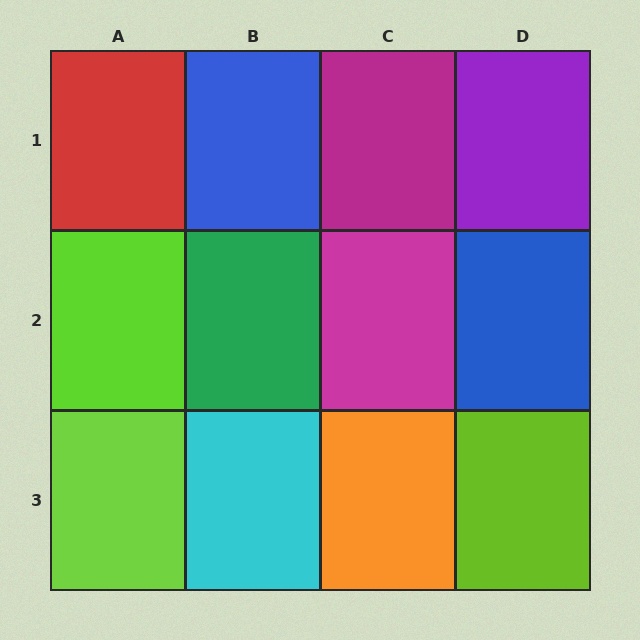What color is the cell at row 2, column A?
Lime.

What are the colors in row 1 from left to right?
Red, blue, magenta, purple.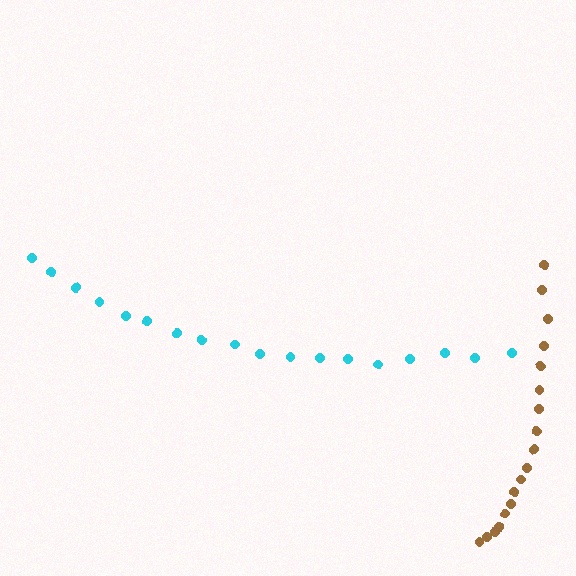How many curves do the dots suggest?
There are 2 distinct paths.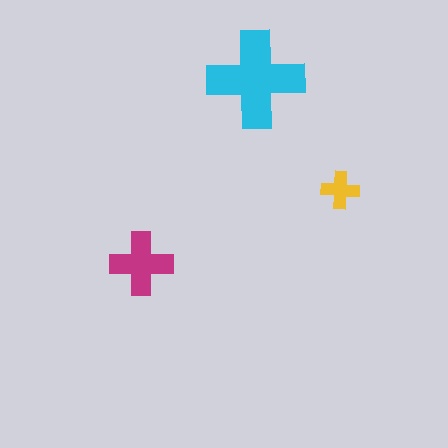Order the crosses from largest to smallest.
the cyan one, the magenta one, the yellow one.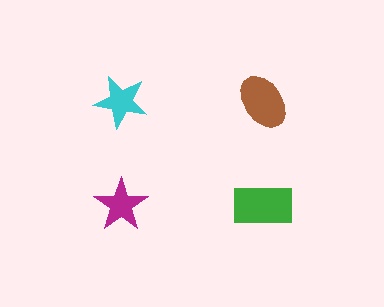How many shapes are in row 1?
2 shapes.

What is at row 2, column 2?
A green rectangle.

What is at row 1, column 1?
A cyan star.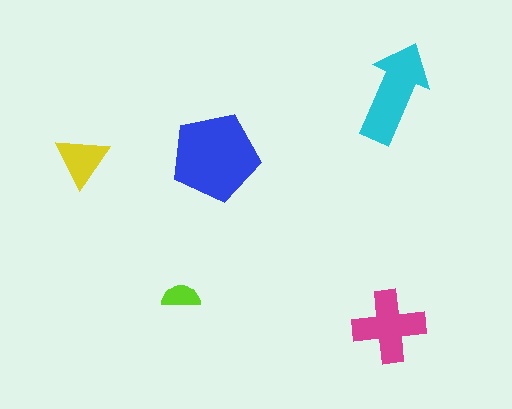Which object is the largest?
The blue pentagon.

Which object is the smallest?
The lime semicircle.